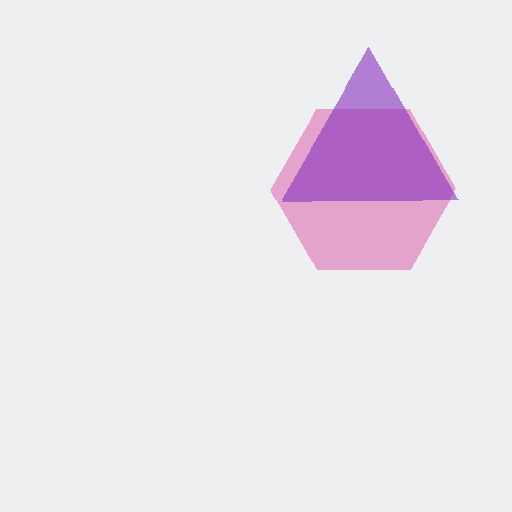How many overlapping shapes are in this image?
There are 2 overlapping shapes in the image.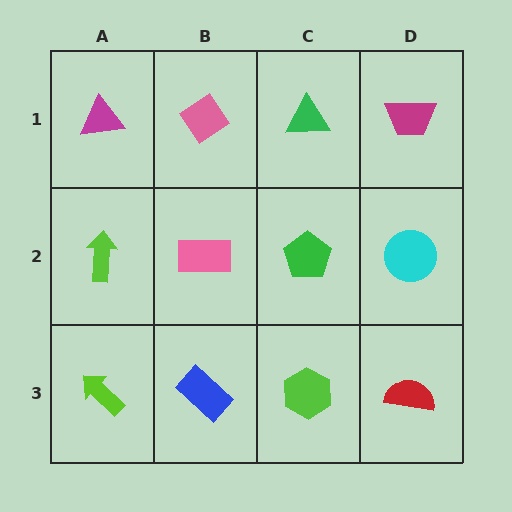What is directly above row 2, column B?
A pink diamond.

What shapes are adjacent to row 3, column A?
A lime arrow (row 2, column A), a blue rectangle (row 3, column B).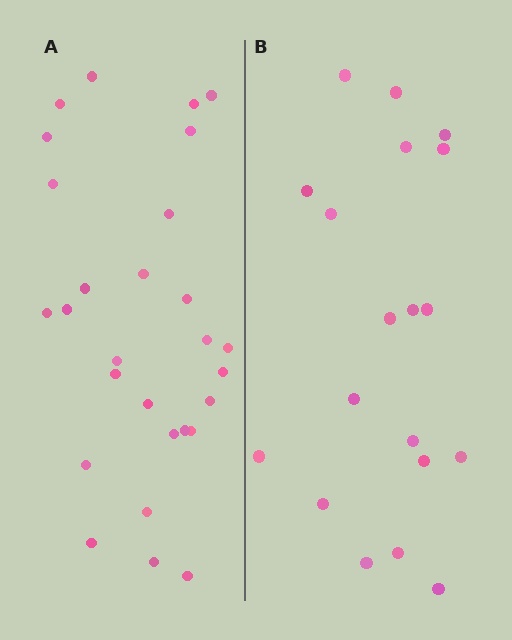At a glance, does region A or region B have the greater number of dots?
Region A (the left region) has more dots.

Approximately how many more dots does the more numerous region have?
Region A has roughly 8 or so more dots than region B.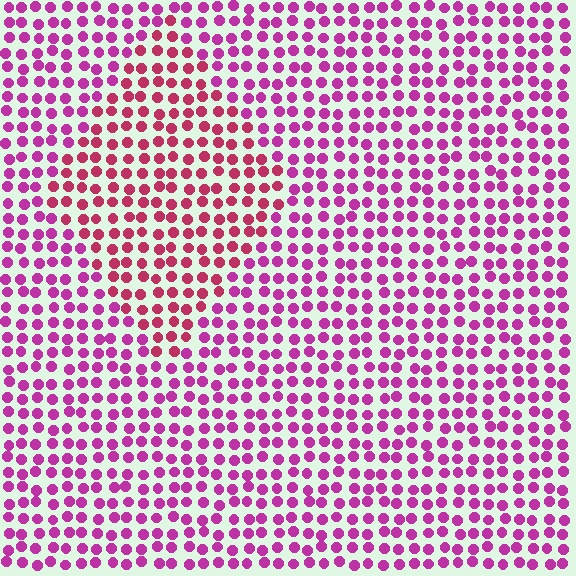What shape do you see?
I see a diamond.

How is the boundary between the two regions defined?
The boundary is defined purely by a slight shift in hue (about 29 degrees). Spacing, size, and orientation are identical on both sides.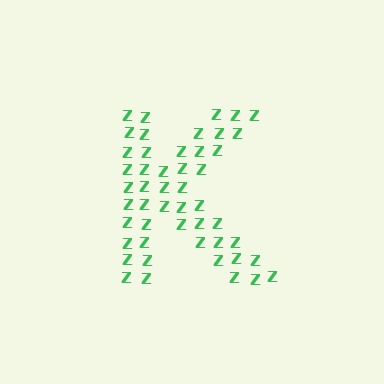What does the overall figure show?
The overall figure shows the letter K.